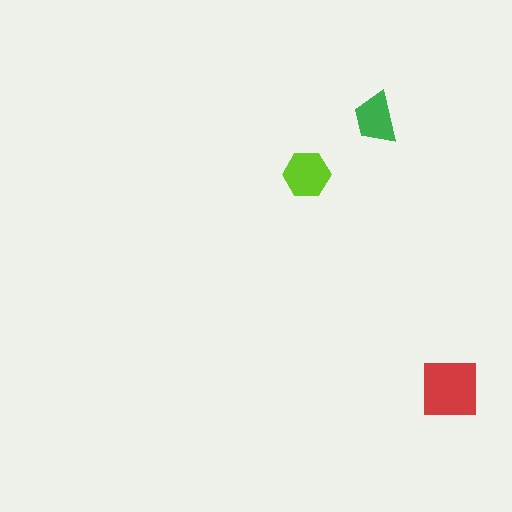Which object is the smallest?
The green trapezoid.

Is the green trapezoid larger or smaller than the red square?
Smaller.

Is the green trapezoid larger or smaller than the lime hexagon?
Smaller.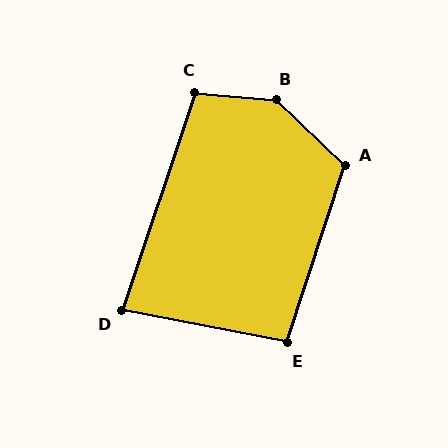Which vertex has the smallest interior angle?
D, at approximately 82 degrees.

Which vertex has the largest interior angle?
B, at approximately 141 degrees.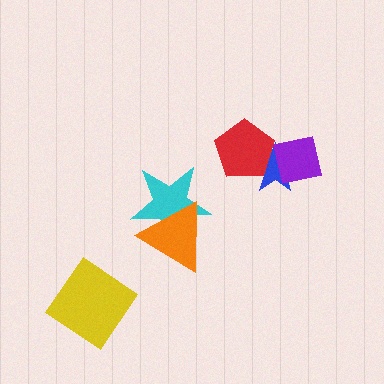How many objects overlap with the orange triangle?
1 object overlaps with the orange triangle.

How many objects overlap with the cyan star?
1 object overlaps with the cyan star.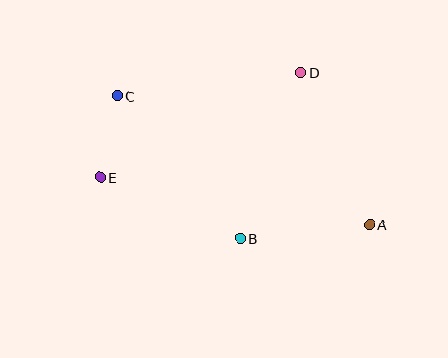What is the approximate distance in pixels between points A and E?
The distance between A and E is approximately 273 pixels.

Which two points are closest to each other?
Points C and E are closest to each other.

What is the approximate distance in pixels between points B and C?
The distance between B and C is approximately 188 pixels.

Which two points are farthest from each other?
Points A and C are farthest from each other.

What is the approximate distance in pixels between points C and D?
The distance between C and D is approximately 185 pixels.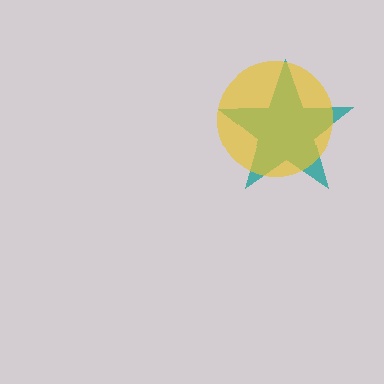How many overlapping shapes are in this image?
There are 2 overlapping shapes in the image.